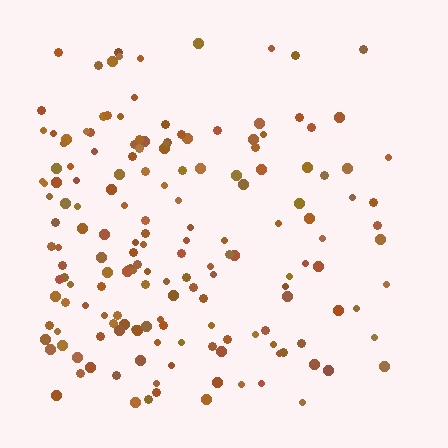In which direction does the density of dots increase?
From right to left, with the left side densest.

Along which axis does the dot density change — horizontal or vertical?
Horizontal.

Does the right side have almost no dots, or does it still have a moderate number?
Still a moderate number, just noticeably fewer than the left.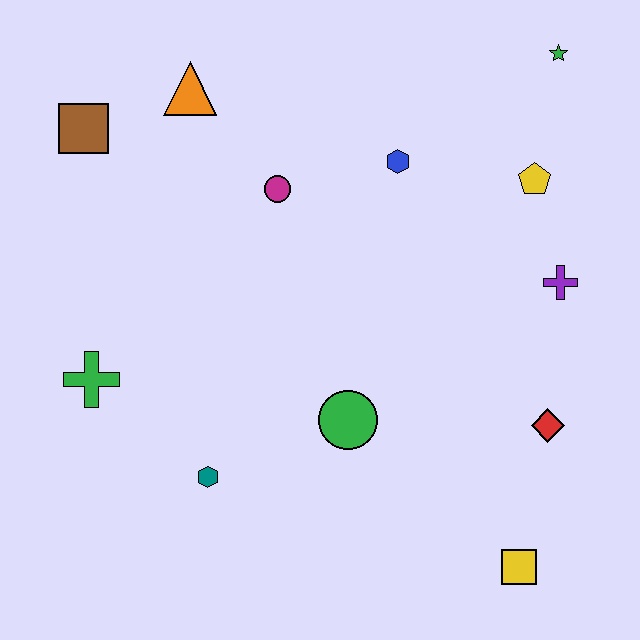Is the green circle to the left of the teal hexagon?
No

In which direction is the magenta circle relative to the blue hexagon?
The magenta circle is to the left of the blue hexagon.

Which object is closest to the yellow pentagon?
The purple cross is closest to the yellow pentagon.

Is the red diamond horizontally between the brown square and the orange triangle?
No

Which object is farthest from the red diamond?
The brown square is farthest from the red diamond.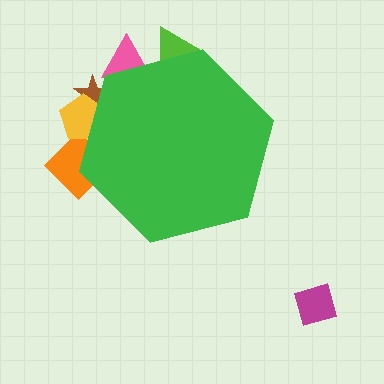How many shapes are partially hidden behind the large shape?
5 shapes are partially hidden.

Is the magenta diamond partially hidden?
No, the magenta diamond is fully visible.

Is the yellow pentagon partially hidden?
Yes, the yellow pentagon is partially hidden behind the green hexagon.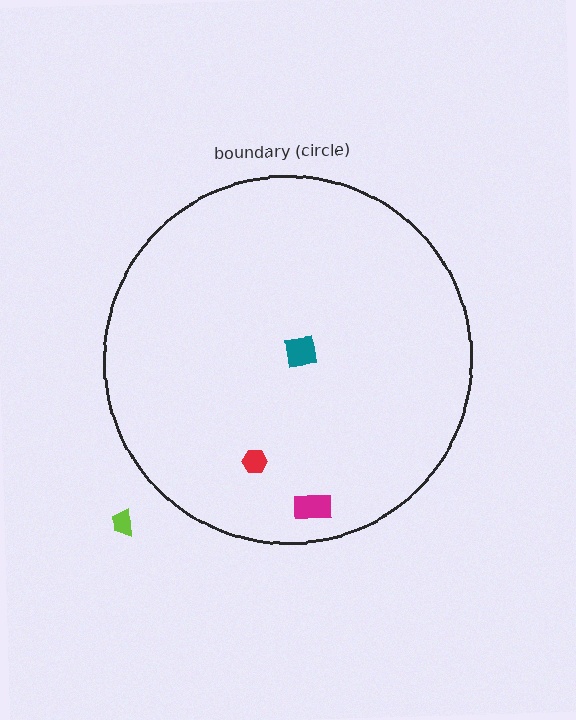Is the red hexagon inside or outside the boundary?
Inside.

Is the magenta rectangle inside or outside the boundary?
Inside.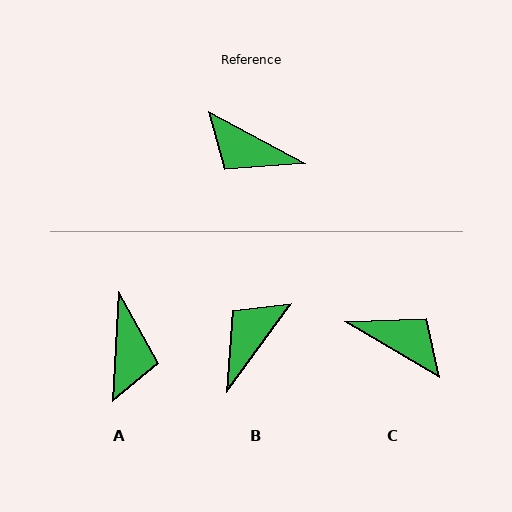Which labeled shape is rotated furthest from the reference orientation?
C, about 178 degrees away.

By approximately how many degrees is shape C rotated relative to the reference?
Approximately 178 degrees counter-clockwise.